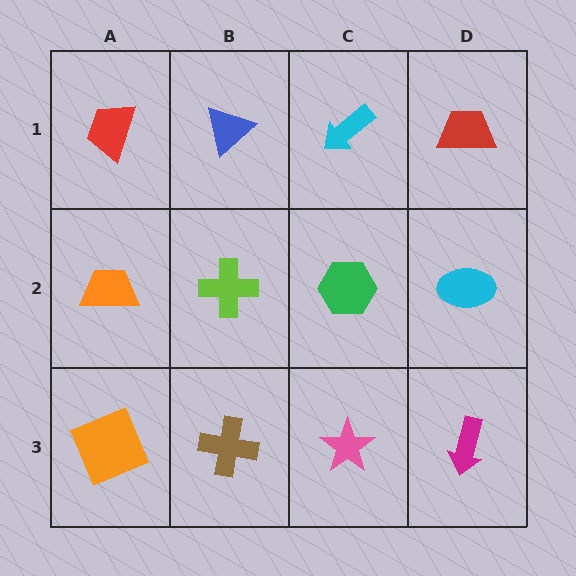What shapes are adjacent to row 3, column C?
A green hexagon (row 2, column C), a brown cross (row 3, column B), a magenta arrow (row 3, column D).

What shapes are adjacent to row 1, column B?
A lime cross (row 2, column B), a red trapezoid (row 1, column A), a cyan arrow (row 1, column C).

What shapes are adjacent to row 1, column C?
A green hexagon (row 2, column C), a blue triangle (row 1, column B), a red trapezoid (row 1, column D).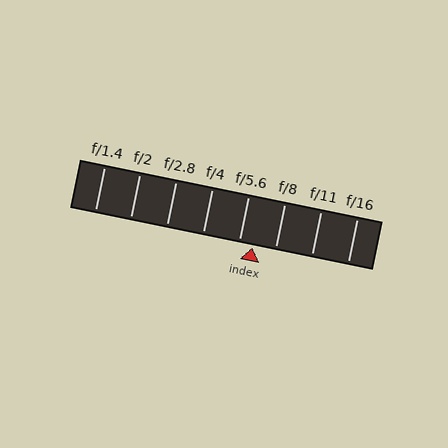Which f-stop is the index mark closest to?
The index mark is closest to f/5.6.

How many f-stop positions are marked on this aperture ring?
There are 8 f-stop positions marked.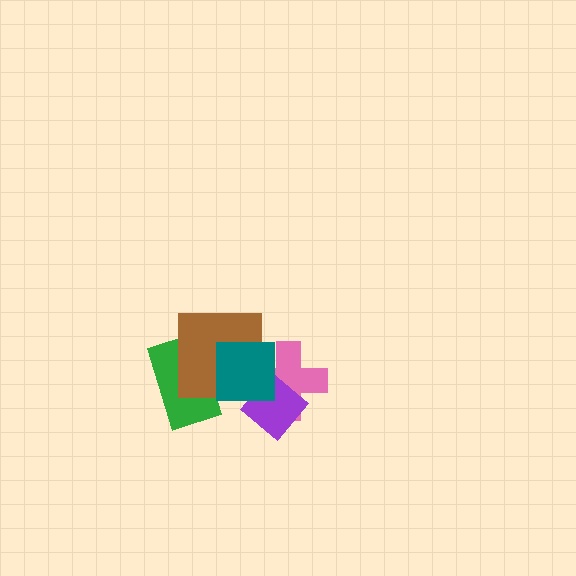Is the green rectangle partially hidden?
Yes, it is partially covered by another shape.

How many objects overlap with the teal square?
4 objects overlap with the teal square.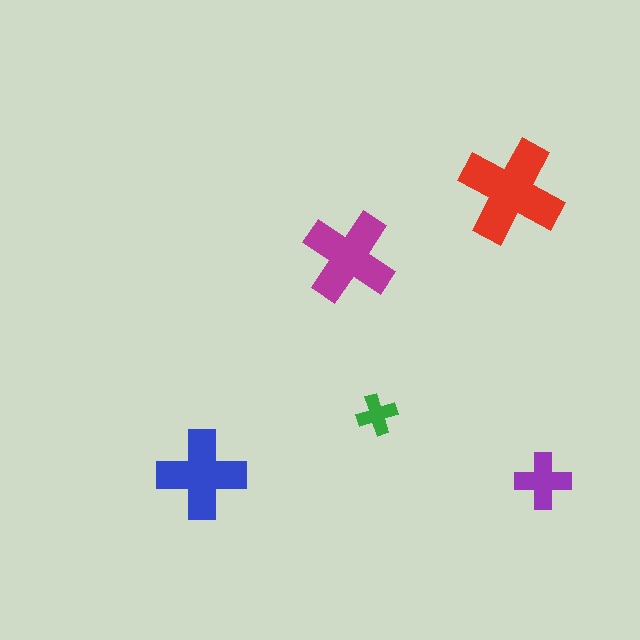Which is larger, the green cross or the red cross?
The red one.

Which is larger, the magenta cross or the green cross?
The magenta one.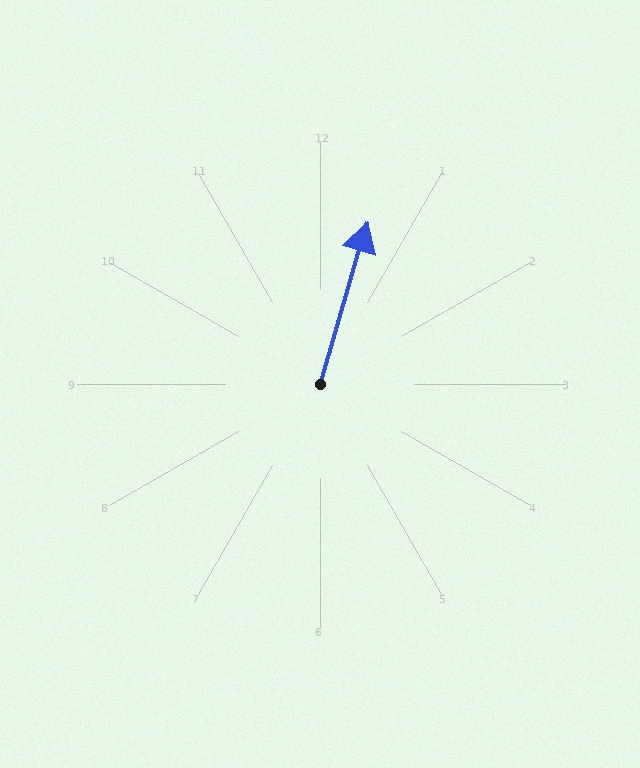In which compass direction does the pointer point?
North.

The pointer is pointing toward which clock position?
Roughly 1 o'clock.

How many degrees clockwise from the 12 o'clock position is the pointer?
Approximately 16 degrees.